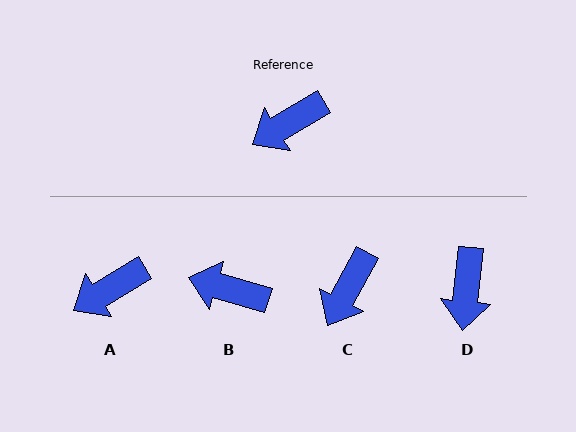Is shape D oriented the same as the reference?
No, it is off by about 53 degrees.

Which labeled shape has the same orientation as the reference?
A.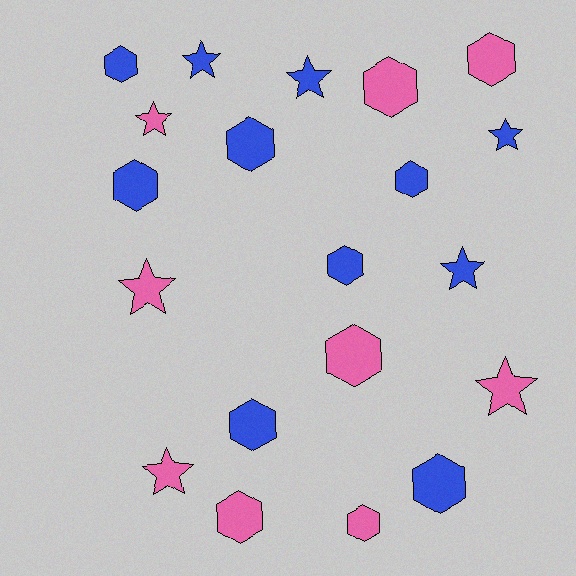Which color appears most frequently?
Blue, with 11 objects.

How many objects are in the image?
There are 20 objects.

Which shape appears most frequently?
Hexagon, with 12 objects.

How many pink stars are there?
There are 4 pink stars.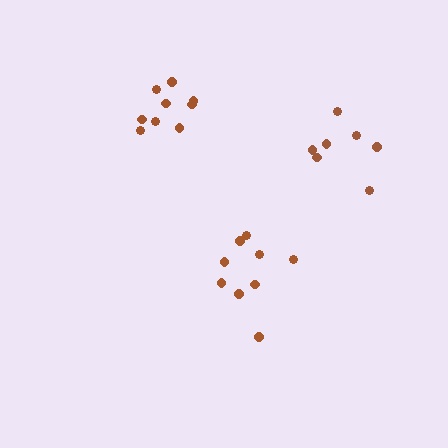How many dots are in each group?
Group 1: 9 dots, Group 2: 9 dots, Group 3: 7 dots (25 total).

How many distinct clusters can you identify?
There are 3 distinct clusters.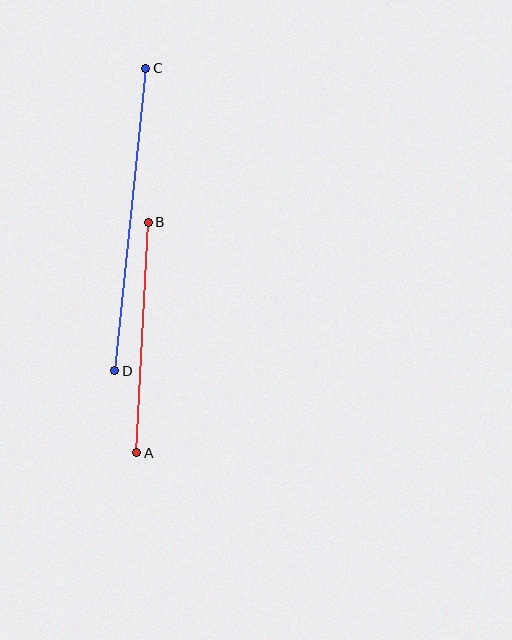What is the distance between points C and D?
The distance is approximately 304 pixels.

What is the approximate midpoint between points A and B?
The midpoint is at approximately (142, 337) pixels.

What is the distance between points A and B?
The distance is approximately 231 pixels.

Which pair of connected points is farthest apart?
Points C and D are farthest apart.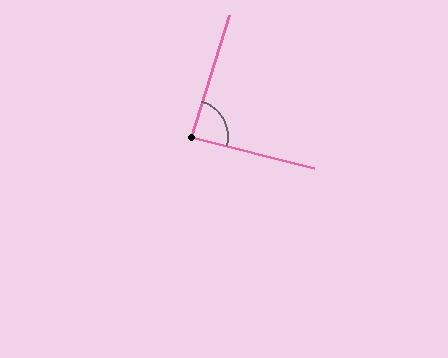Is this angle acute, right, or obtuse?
It is approximately a right angle.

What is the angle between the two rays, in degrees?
Approximately 87 degrees.